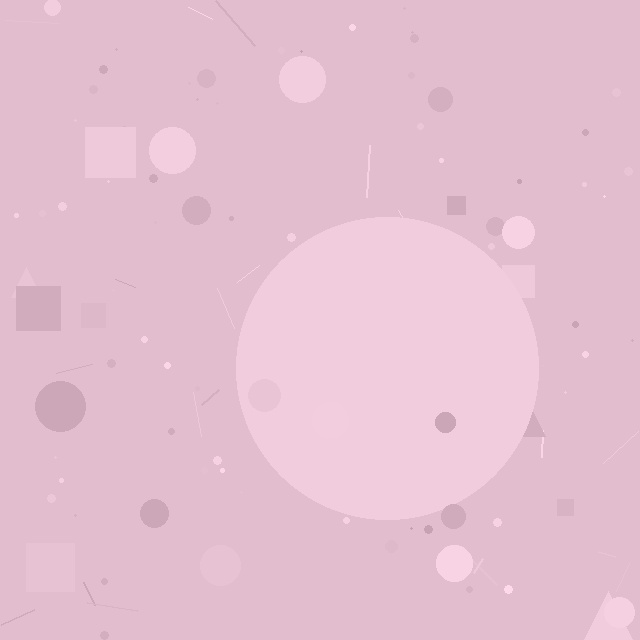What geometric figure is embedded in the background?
A circle is embedded in the background.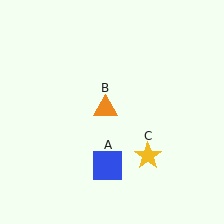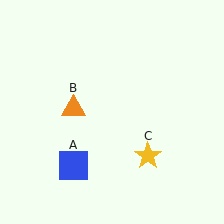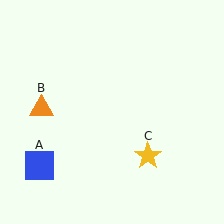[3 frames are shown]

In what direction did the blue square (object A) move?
The blue square (object A) moved left.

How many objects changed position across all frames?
2 objects changed position: blue square (object A), orange triangle (object B).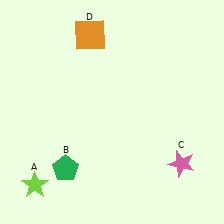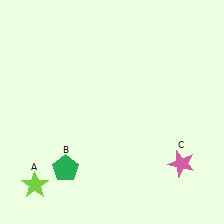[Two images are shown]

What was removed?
The orange square (D) was removed in Image 2.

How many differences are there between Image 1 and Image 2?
There is 1 difference between the two images.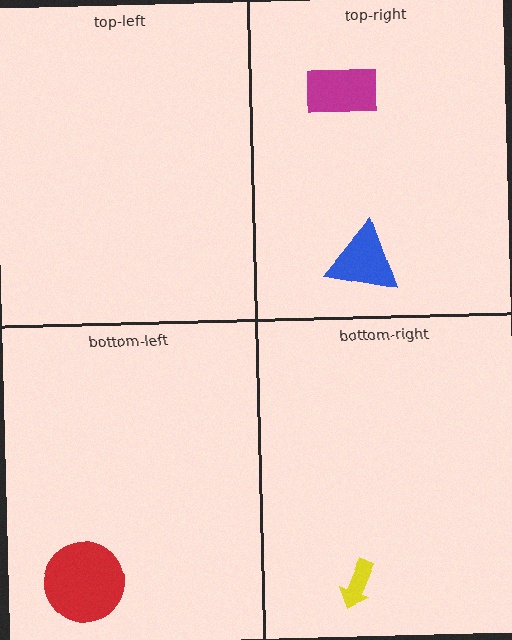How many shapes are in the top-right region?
2.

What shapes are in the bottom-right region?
The yellow arrow.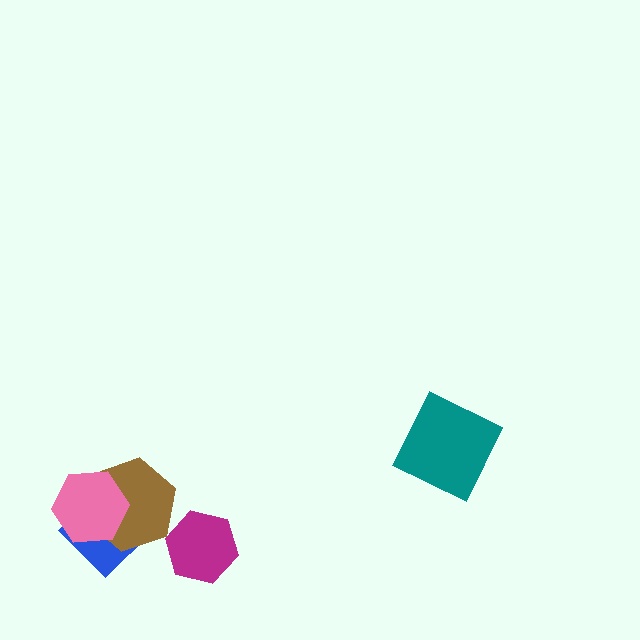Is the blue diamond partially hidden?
Yes, it is partially covered by another shape.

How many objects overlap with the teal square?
0 objects overlap with the teal square.